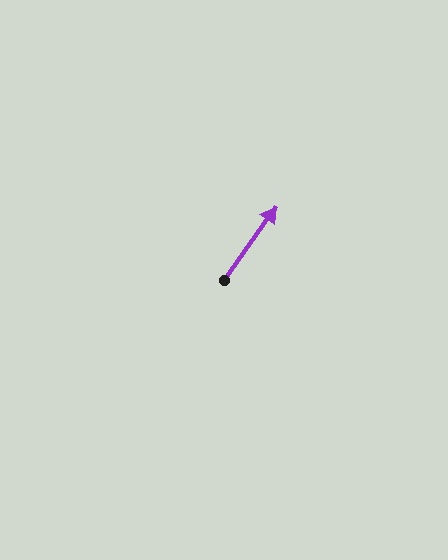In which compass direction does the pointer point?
Northeast.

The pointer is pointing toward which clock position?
Roughly 1 o'clock.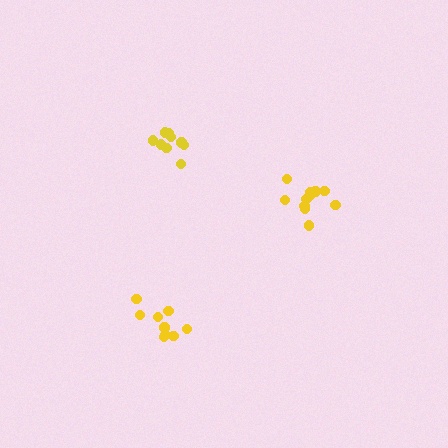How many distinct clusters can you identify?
There are 3 distinct clusters.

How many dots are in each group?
Group 1: 9 dots, Group 2: 11 dots, Group 3: 9 dots (29 total).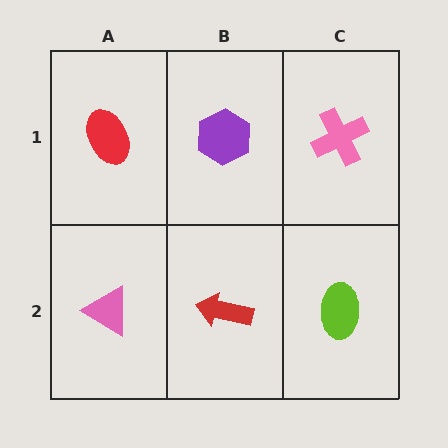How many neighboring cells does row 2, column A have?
2.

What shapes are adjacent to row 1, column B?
A red arrow (row 2, column B), a red ellipse (row 1, column A), a pink cross (row 1, column C).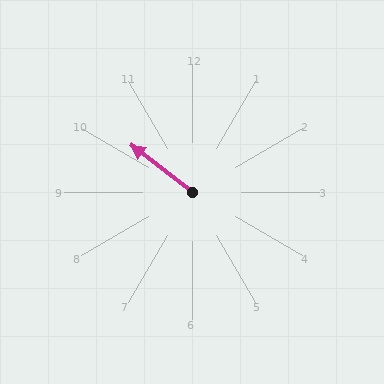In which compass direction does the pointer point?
Northwest.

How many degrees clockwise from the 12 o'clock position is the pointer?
Approximately 308 degrees.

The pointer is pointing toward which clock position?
Roughly 10 o'clock.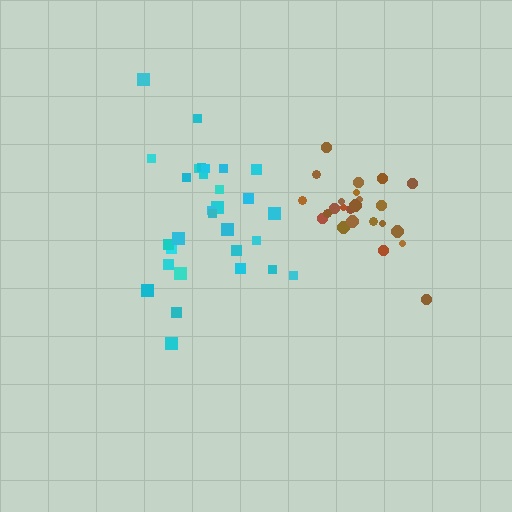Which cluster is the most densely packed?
Brown.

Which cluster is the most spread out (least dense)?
Cyan.